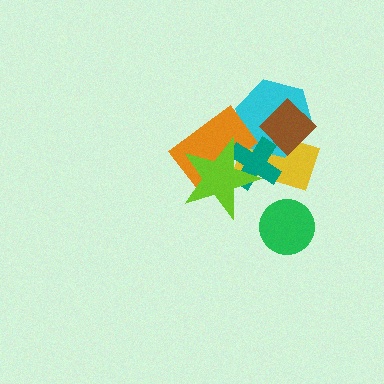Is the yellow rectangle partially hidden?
Yes, it is partially covered by another shape.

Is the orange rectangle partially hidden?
Yes, it is partially covered by another shape.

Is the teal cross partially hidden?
Yes, it is partially covered by another shape.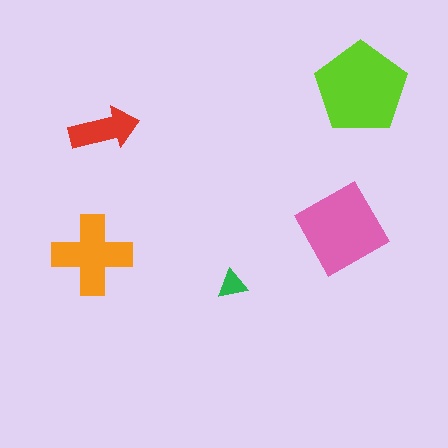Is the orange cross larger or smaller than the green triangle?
Larger.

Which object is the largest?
The lime pentagon.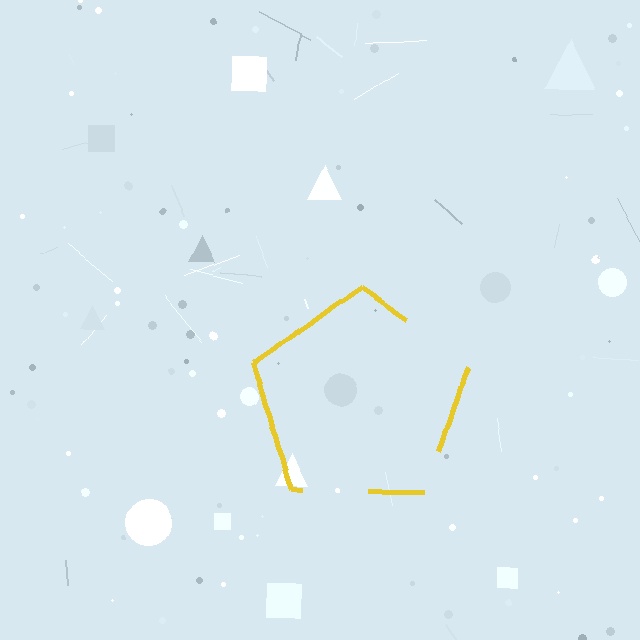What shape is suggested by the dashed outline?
The dashed outline suggests a pentagon.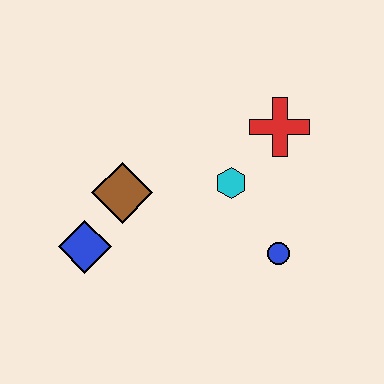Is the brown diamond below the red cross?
Yes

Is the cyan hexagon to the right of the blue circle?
No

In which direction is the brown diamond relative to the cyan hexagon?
The brown diamond is to the left of the cyan hexagon.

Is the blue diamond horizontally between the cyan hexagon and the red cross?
No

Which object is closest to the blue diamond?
The brown diamond is closest to the blue diamond.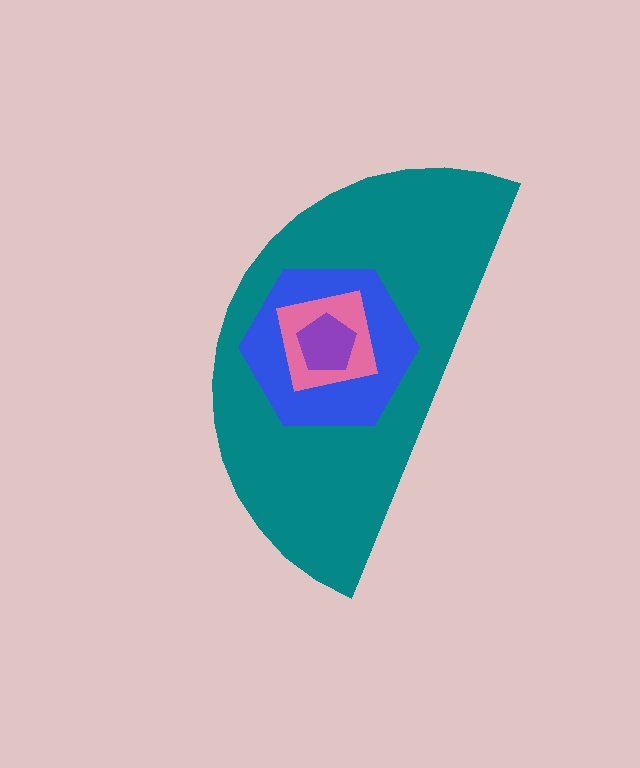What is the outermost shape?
The teal semicircle.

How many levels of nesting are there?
4.